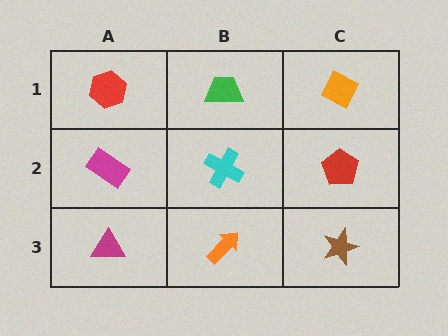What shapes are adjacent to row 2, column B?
A green trapezoid (row 1, column B), an orange arrow (row 3, column B), a magenta rectangle (row 2, column A), a red pentagon (row 2, column C).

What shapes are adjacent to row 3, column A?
A magenta rectangle (row 2, column A), an orange arrow (row 3, column B).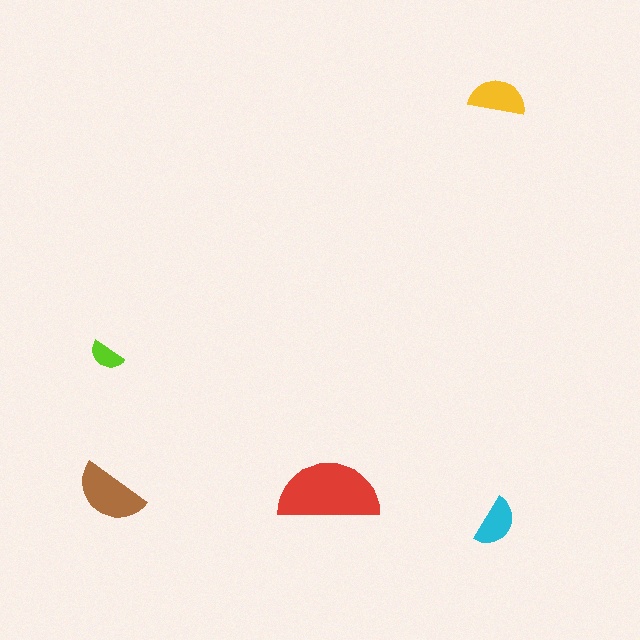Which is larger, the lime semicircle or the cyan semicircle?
The cyan one.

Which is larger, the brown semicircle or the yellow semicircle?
The brown one.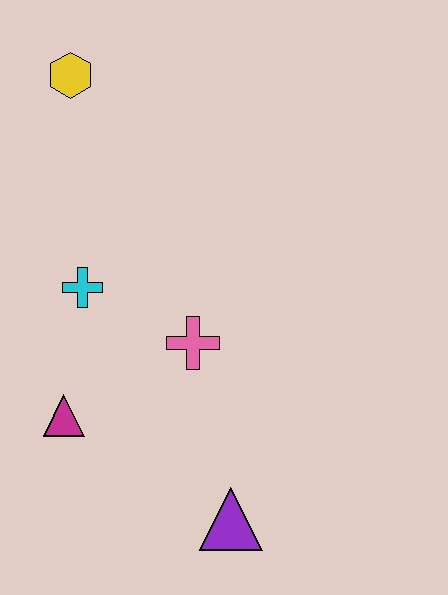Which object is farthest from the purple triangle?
The yellow hexagon is farthest from the purple triangle.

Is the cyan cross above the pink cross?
Yes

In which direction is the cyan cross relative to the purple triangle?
The cyan cross is above the purple triangle.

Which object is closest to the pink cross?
The cyan cross is closest to the pink cross.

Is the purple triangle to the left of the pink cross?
No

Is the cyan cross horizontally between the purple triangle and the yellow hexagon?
Yes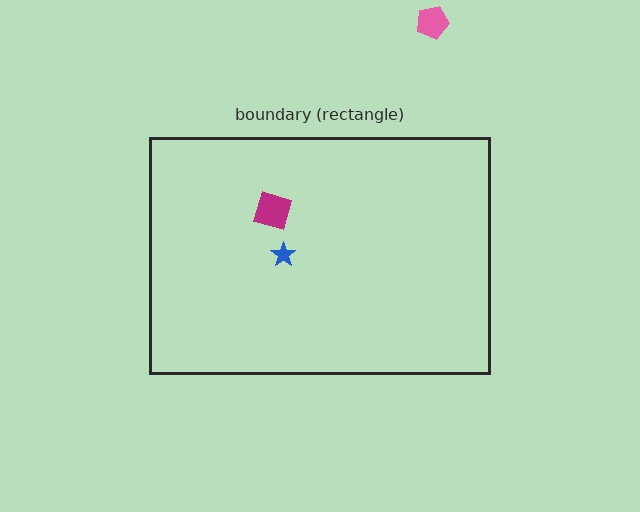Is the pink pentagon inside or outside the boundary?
Outside.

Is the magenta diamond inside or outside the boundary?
Inside.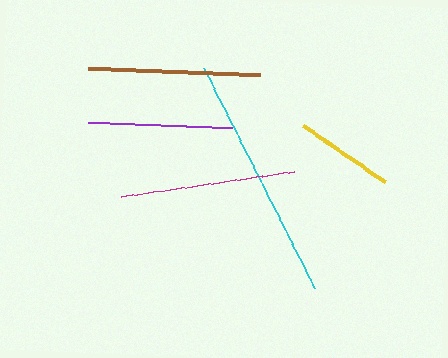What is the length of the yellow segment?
The yellow segment is approximately 99 pixels long.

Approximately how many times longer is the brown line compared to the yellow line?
The brown line is approximately 1.7 times the length of the yellow line.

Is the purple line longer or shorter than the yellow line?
The purple line is longer than the yellow line.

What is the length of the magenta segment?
The magenta segment is approximately 175 pixels long.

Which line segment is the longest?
The cyan line is the longest at approximately 246 pixels.